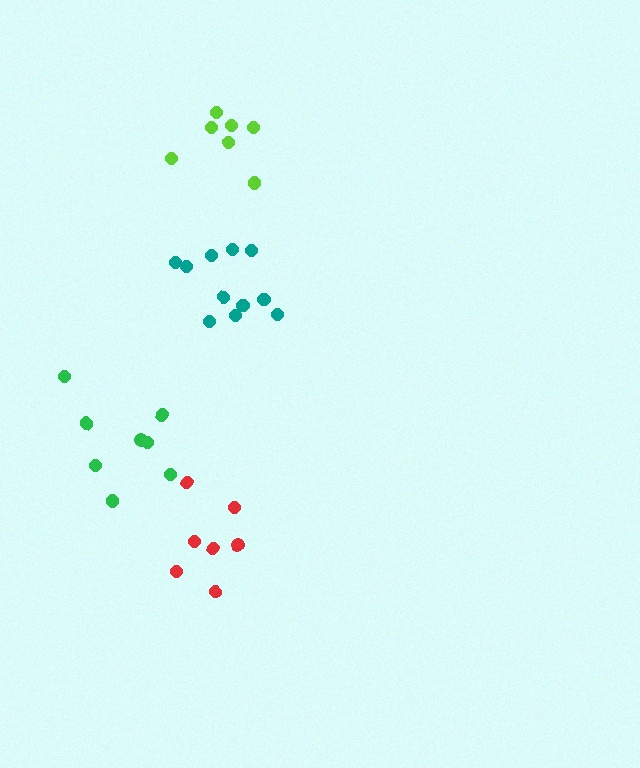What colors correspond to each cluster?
The clusters are colored: lime, green, red, teal.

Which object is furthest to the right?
The teal cluster is rightmost.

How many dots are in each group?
Group 1: 7 dots, Group 2: 8 dots, Group 3: 7 dots, Group 4: 11 dots (33 total).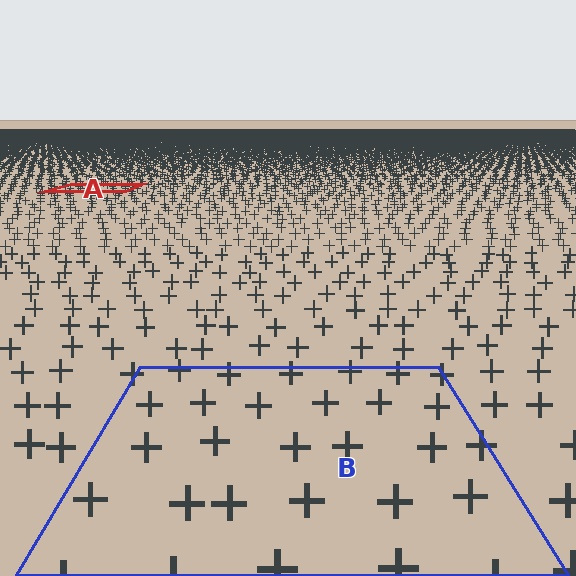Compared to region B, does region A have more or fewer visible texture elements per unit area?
Region A has more texture elements per unit area — they are packed more densely because it is farther away.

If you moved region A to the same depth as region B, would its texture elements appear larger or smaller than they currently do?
They would appear larger. At a closer depth, the same texture elements are projected at a bigger on-screen size.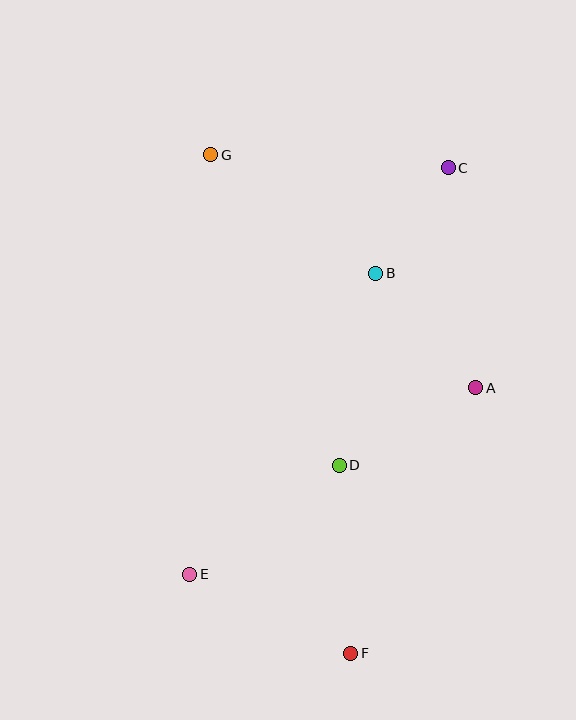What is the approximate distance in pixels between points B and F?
The distance between B and F is approximately 381 pixels.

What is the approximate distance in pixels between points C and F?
The distance between C and F is approximately 495 pixels.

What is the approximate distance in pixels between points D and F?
The distance between D and F is approximately 188 pixels.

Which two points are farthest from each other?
Points F and G are farthest from each other.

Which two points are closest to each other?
Points B and C are closest to each other.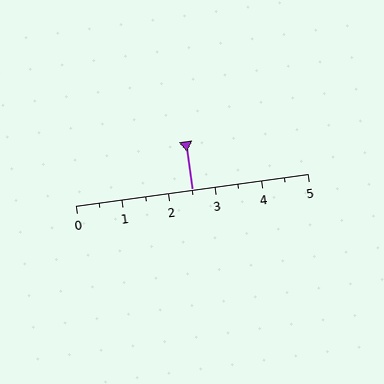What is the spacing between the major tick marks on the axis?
The major ticks are spaced 1 apart.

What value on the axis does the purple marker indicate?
The marker indicates approximately 2.5.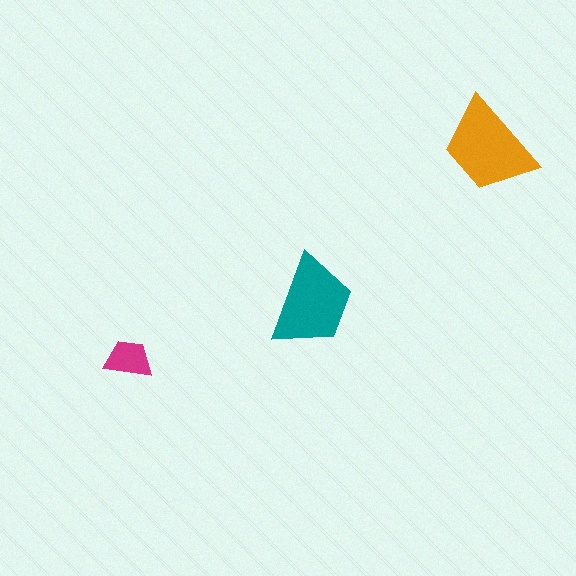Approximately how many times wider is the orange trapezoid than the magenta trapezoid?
About 2 times wider.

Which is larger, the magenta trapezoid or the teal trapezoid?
The teal one.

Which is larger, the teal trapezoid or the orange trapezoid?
The orange one.